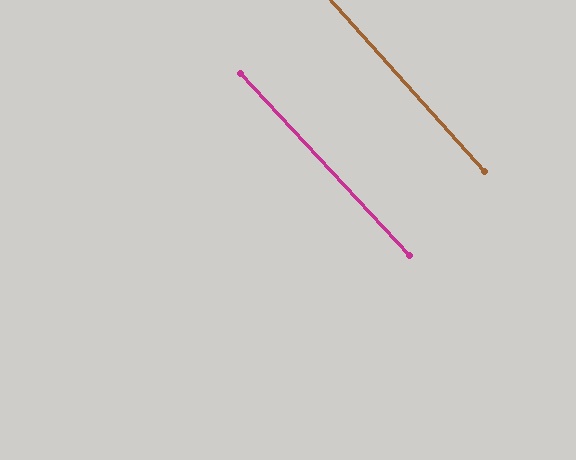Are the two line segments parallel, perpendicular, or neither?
Parallel — their directions differ by only 1.2°.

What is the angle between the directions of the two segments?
Approximately 1 degree.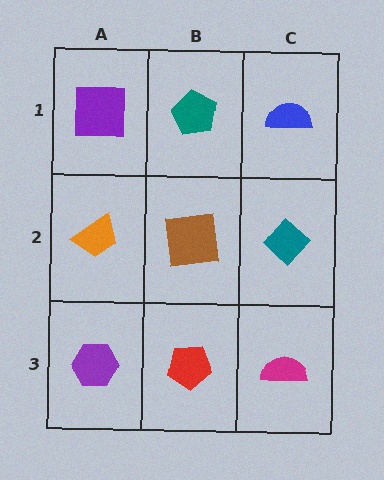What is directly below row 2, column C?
A magenta semicircle.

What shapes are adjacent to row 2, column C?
A blue semicircle (row 1, column C), a magenta semicircle (row 3, column C), a brown square (row 2, column B).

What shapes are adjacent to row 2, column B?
A teal pentagon (row 1, column B), a red pentagon (row 3, column B), an orange trapezoid (row 2, column A), a teal diamond (row 2, column C).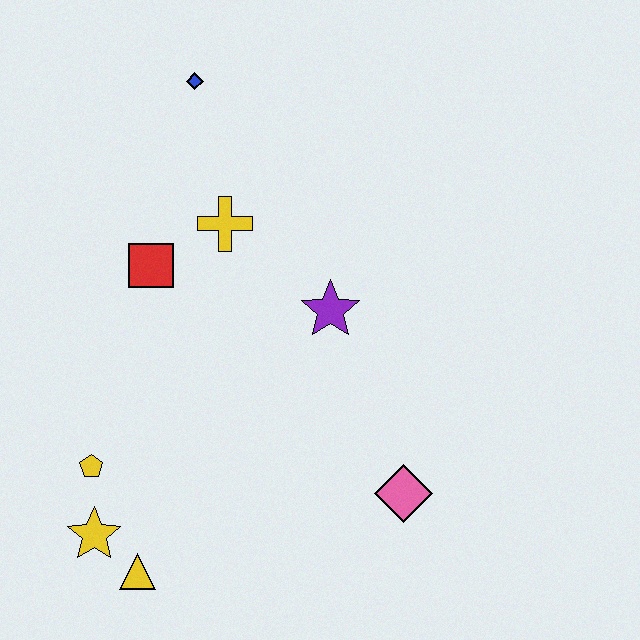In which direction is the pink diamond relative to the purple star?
The pink diamond is below the purple star.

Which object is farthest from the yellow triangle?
The blue diamond is farthest from the yellow triangle.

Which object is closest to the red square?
The yellow cross is closest to the red square.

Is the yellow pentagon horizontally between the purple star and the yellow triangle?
No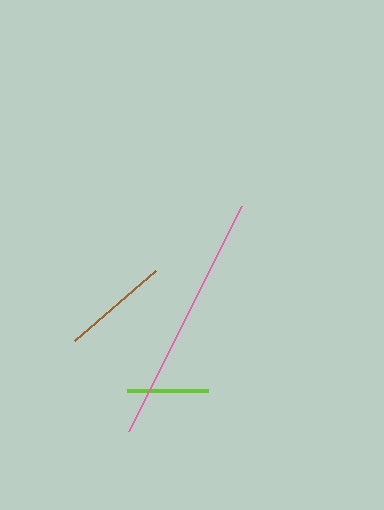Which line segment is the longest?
The pink line is the longest at approximately 252 pixels.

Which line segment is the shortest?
The lime line is the shortest at approximately 82 pixels.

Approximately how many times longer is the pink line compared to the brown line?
The pink line is approximately 2.3 times the length of the brown line.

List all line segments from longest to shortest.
From longest to shortest: pink, brown, lime.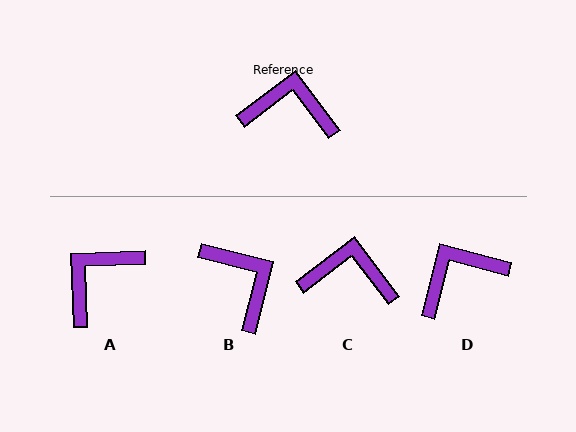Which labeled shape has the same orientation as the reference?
C.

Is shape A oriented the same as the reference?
No, it is off by about 55 degrees.